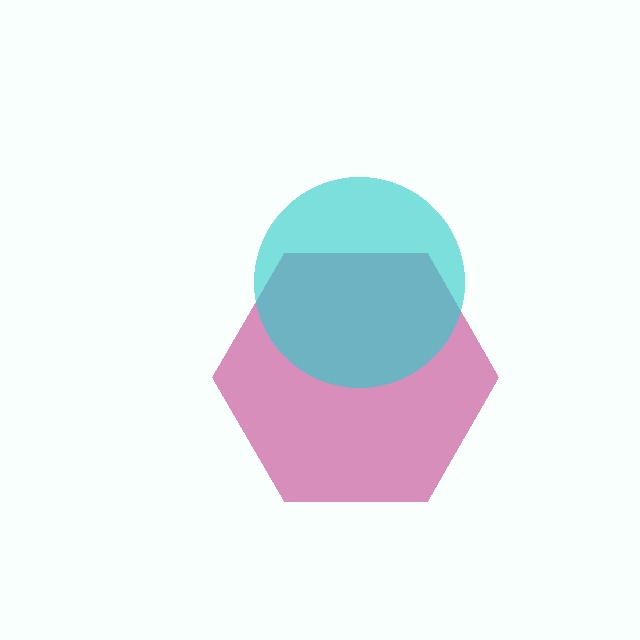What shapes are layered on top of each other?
The layered shapes are: a magenta hexagon, a cyan circle.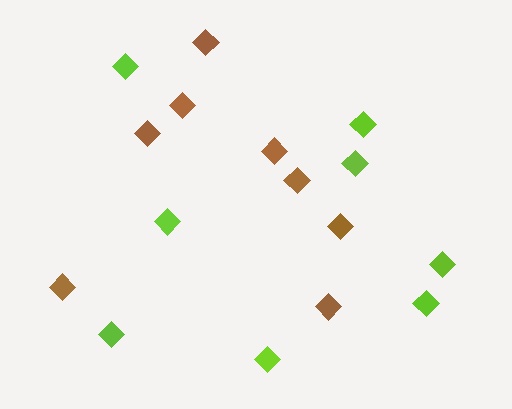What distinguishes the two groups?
There are 2 groups: one group of brown diamonds (8) and one group of lime diamonds (8).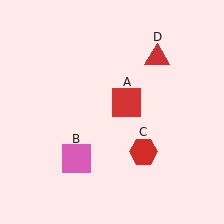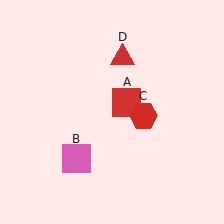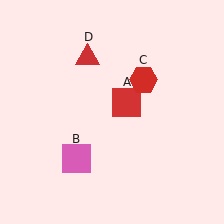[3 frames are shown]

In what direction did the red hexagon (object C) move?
The red hexagon (object C) moved up.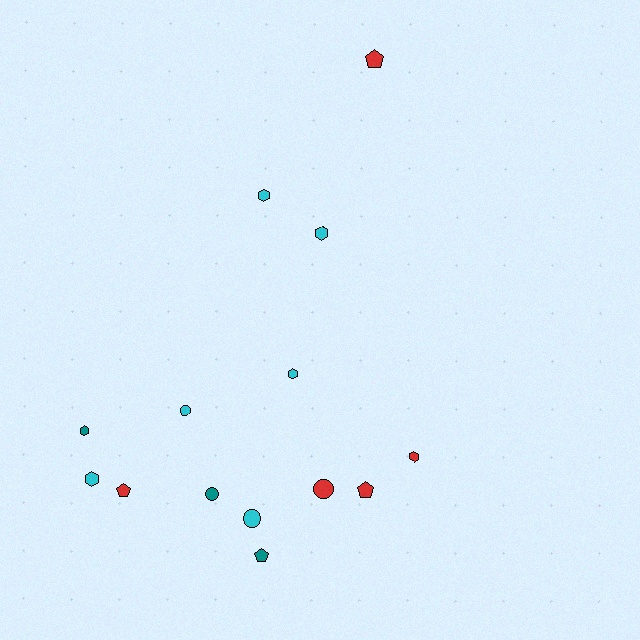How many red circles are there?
There is 1 red circle.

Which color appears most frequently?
Cyan, with 6 objects.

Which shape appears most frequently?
Hexagon, with 6 objects.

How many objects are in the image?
There are 14 objects.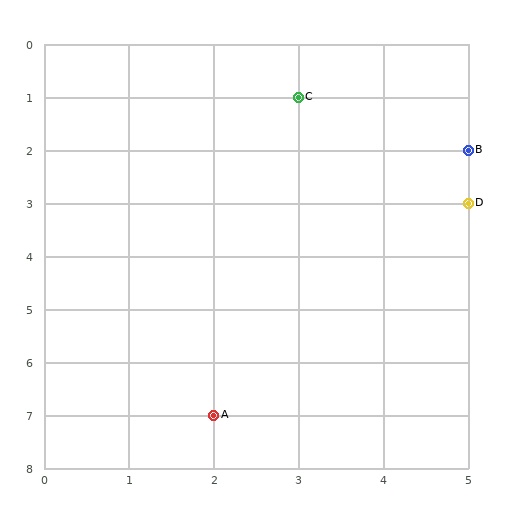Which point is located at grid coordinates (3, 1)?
Point C is at (3, 1).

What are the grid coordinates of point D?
Point D is at grid coordinates (5, 3).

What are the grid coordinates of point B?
Point B is at grid coordinates (5, 2).